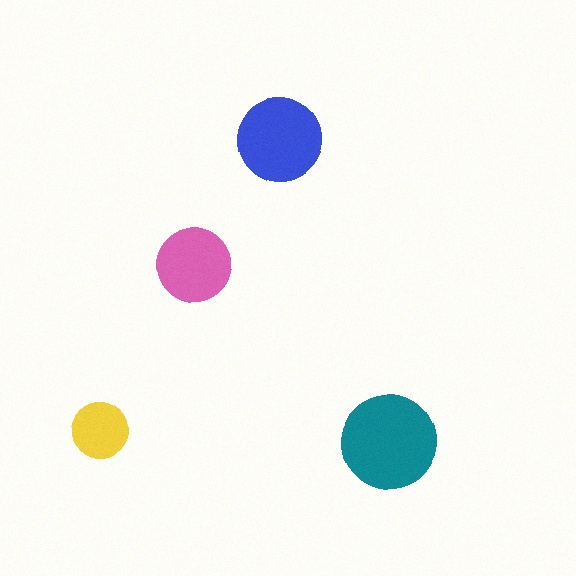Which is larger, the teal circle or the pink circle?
The teal one.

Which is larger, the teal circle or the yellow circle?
The teal one.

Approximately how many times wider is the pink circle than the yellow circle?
About 1.5 times wider.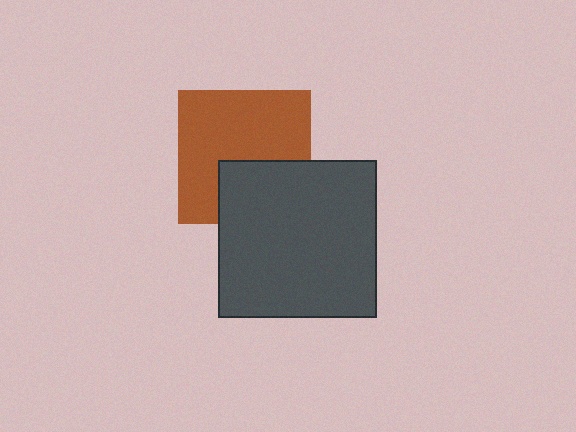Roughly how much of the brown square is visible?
Most of it is visible (roughly 66%).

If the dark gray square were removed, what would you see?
You would see the complete brown square.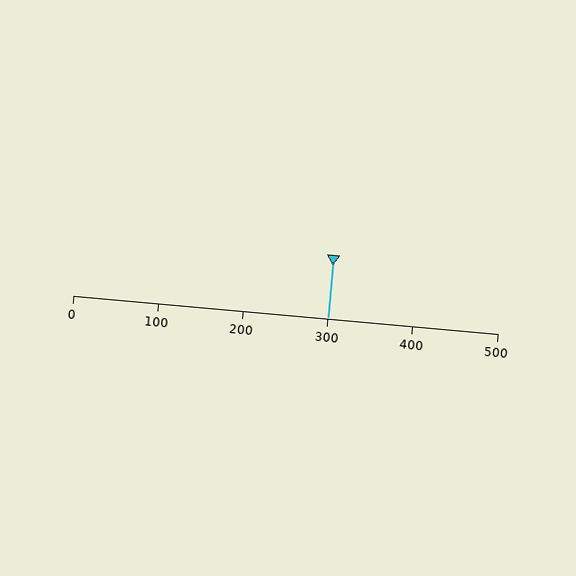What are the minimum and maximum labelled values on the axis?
The axis runs from 0 to 500.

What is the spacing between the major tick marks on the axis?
The major ticks are spaced 100 apart.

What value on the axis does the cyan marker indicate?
The marker indicates approximately 300.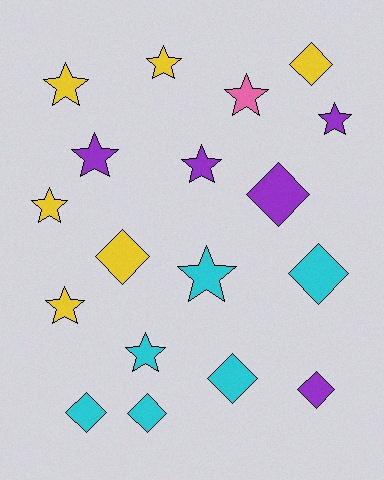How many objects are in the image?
There are 18 objects.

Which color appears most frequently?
Cyan, with 6 objects.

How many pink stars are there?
There is 1 pink star.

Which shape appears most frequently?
Star, with 10 objects.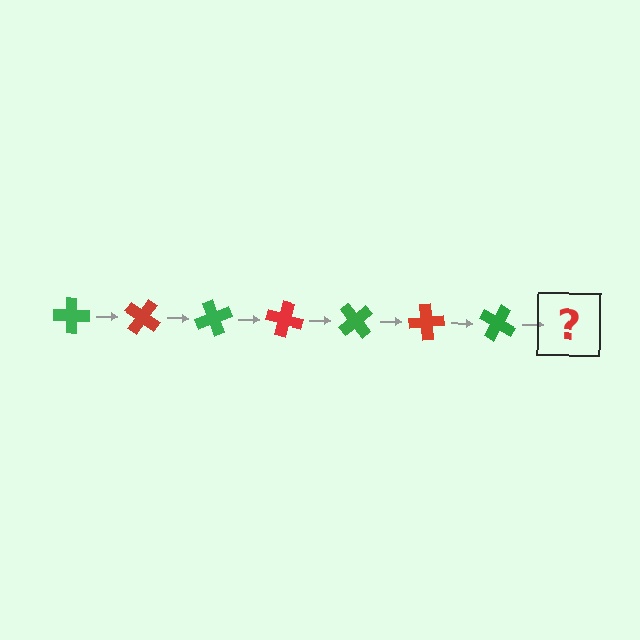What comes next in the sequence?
The next element should be a red cross, rotated 245 degrees from the start.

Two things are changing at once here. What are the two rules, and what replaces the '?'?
The two rules are that it rotates 35 degrees each step and the color cycles through green and red. The '?' should be a red cross, rotated 245 degrees from the start.